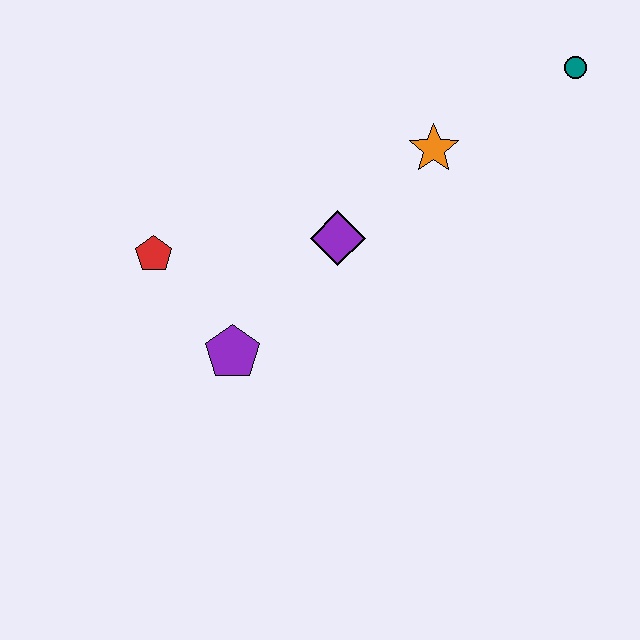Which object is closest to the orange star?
The purple diamond is closest to the orange star.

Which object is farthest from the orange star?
The red pentagon is farthest from the orange star.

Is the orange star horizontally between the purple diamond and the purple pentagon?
No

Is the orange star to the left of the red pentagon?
No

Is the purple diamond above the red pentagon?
Yes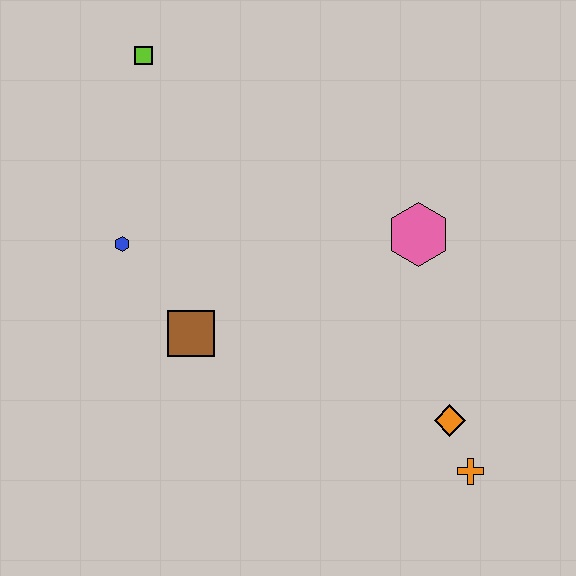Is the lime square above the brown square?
Yes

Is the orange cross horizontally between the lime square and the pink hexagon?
No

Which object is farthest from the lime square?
The orange cross is farthest from the lime square.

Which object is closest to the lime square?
The blue hexagon is closest to the lime square.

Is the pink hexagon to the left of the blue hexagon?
No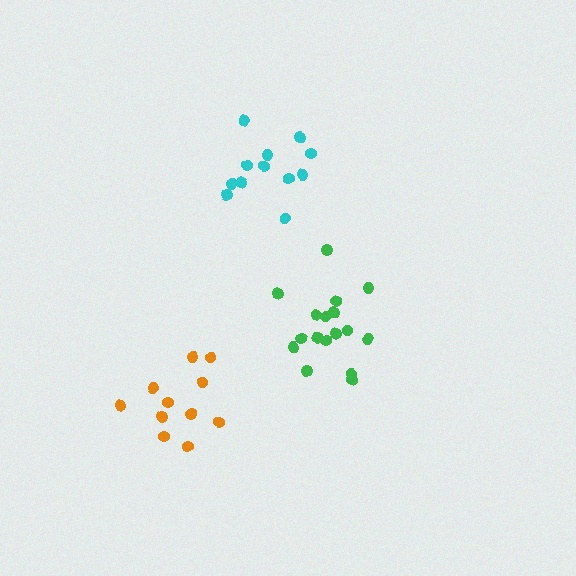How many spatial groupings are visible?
There are 3 spatial groupings.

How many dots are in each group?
Group 1: 11 dots, Group 2: 12 dots, Group 3: 17 dots (40 total).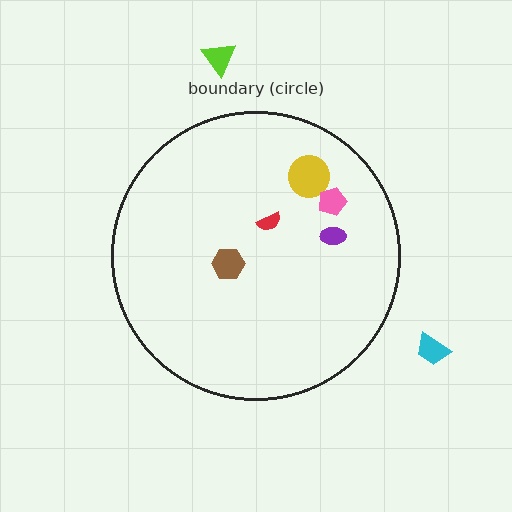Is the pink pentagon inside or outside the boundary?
Inside.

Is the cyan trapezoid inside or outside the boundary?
Outside.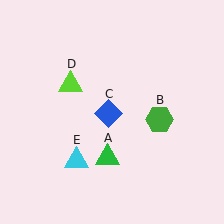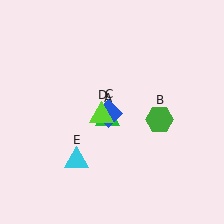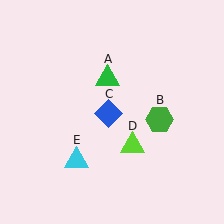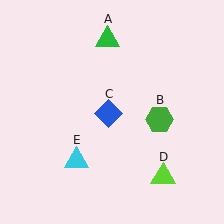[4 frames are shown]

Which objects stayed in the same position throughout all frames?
Green hexagon (object B) and blue diamond (object C) and cyan triangle (object E) remained stationary.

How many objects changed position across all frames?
2 objects changed position: green triangle (object A), lime triangle (object D).